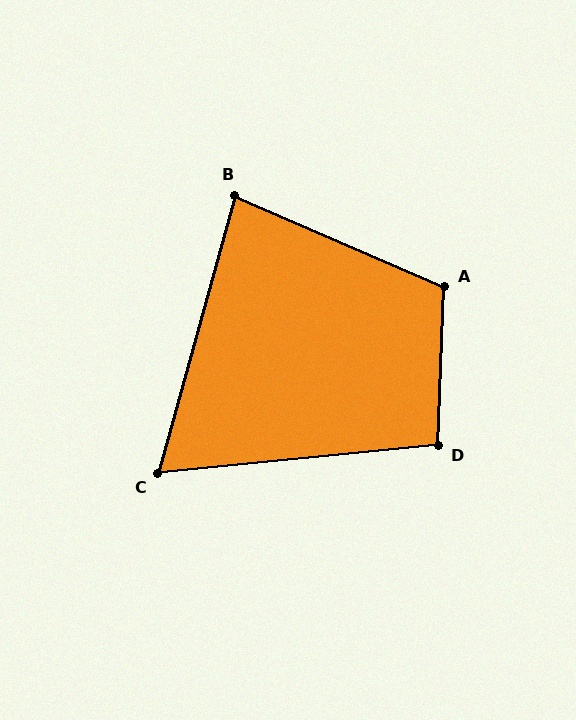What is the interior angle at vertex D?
Approximately 98 degrees (obtuse).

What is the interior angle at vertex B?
Approximately 82 degrees (acute).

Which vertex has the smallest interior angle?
C, at approximately 69 degrees.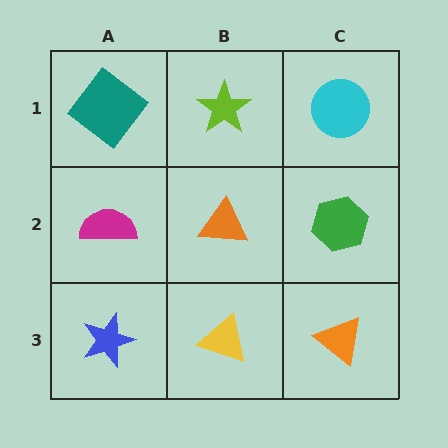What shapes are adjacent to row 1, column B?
An orange triangle (row 2, column B), a teal diamond (row 1, column A), a cyan circle (row 1, column C).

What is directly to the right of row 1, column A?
A lime star.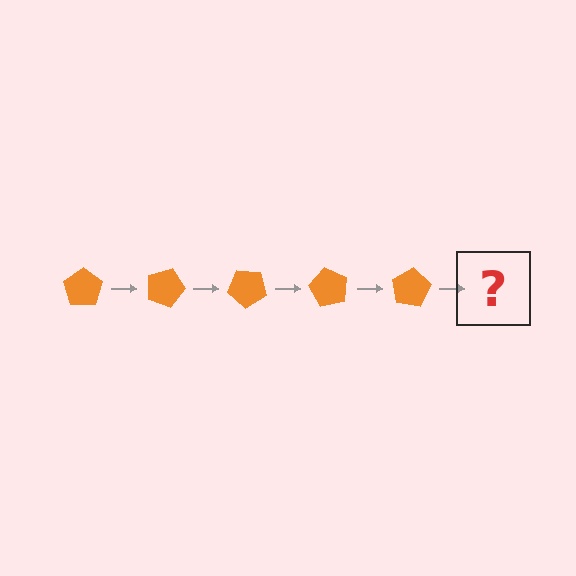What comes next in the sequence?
The next element should be an orange pentagon rotated 100 degrees.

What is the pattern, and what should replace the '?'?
The pattern is that the pentagon rotates 20 degrees each step. The '?' should be an orange pentagon rotated 100 degrees.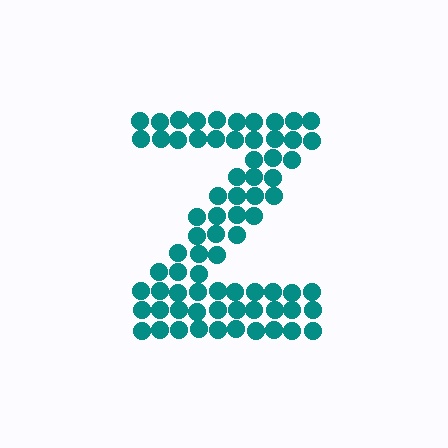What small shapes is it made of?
It is made of small circles.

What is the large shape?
The large shape is the letter Z.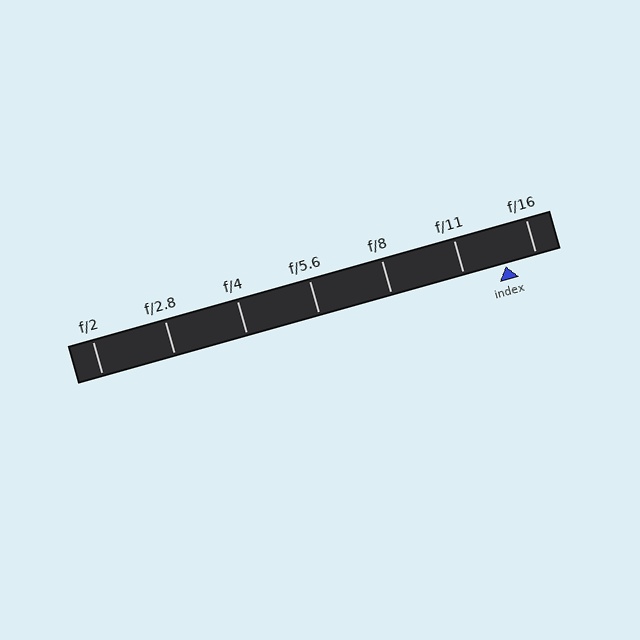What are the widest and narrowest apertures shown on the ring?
The widest aperture shown is f/2 and the narrowest is f/16.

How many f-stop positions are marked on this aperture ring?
There are 7 f-stop positions marked.